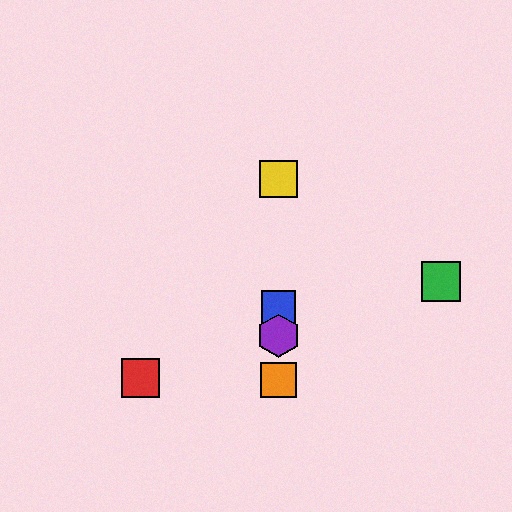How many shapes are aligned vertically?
4 shapes (the blue square, the yellow square, the purple hexagon, the orange square) are aligned vertically.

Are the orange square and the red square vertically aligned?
No, the orange square is at x≈279 and the red square is at x≈141.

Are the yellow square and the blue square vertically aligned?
Yes, both are at x≈279.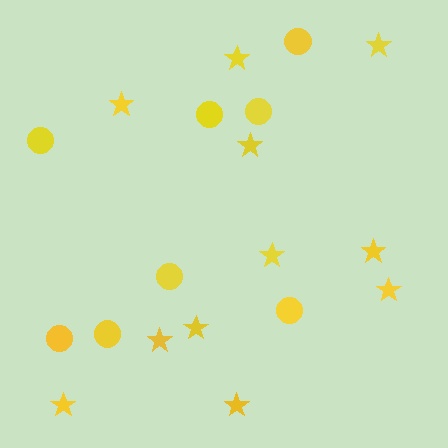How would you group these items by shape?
There are 2 groups: one group of stars (11) and one group of circles (8).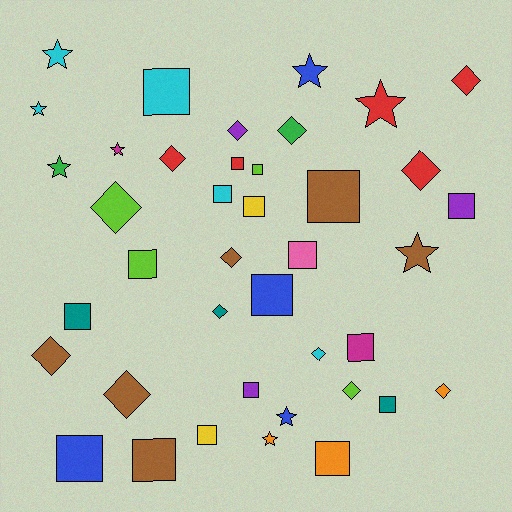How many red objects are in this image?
There are 5 red objects.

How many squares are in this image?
There are 18 squares.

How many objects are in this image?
There are 40 objects.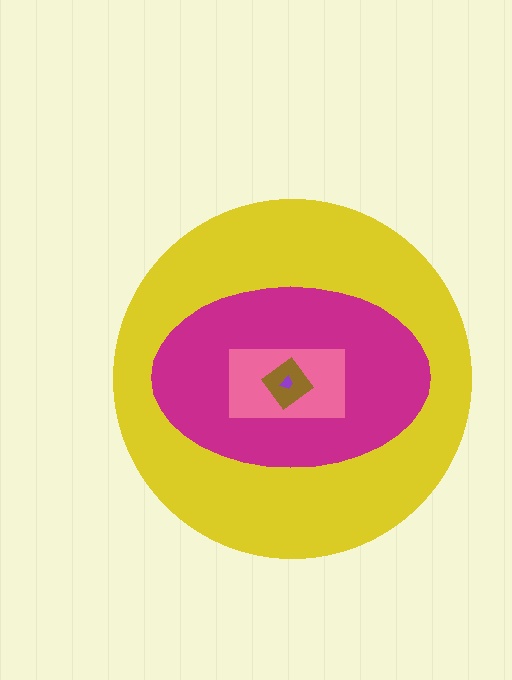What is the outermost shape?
The yellow circle.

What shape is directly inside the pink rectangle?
The brown diamond.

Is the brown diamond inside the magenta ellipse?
Yes.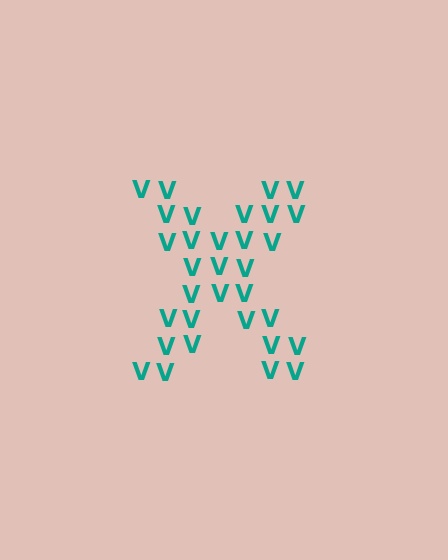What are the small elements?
The small elements are letter V's.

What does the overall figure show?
The overall figure shows the letter X.